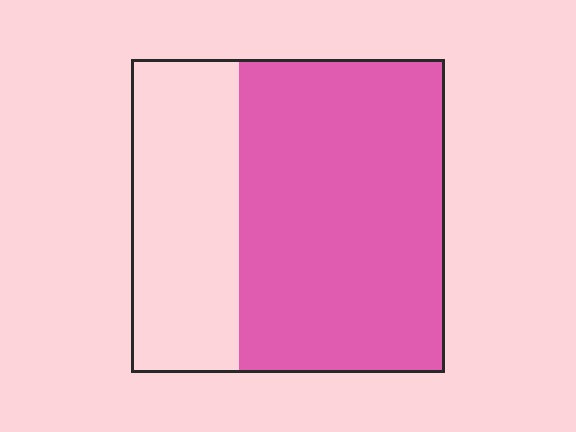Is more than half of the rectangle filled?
Yes.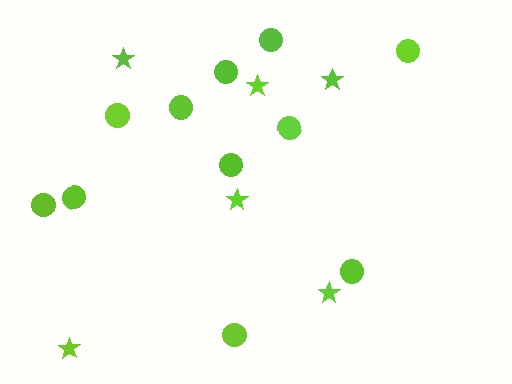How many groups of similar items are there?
There are 2 groups: one group of stars (6) and one group of circles (11).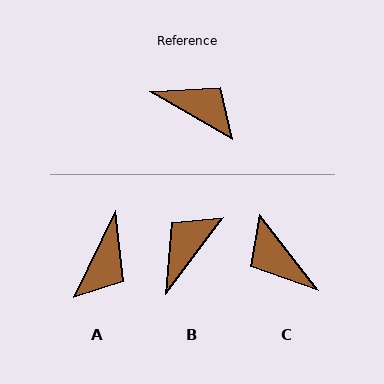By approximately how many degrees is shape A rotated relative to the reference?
Approximately 86 degrees clockwise.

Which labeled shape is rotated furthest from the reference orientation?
C, about 158 degrees away.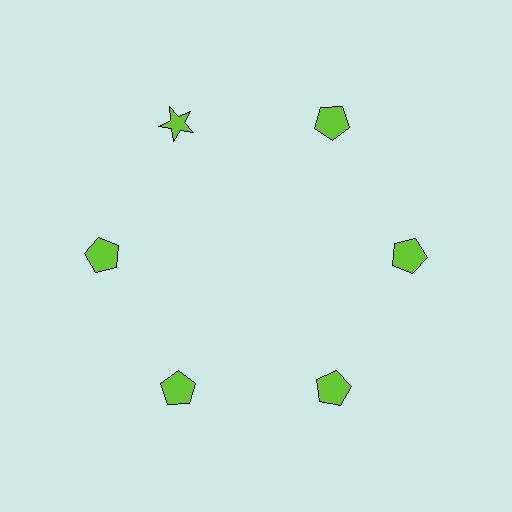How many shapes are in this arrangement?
There are 6 shapes arranged in a ring pattern.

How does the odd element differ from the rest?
It has a different shape: star instead of pentagon.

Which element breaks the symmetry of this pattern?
The lime star at roughly the 11 o'clock position breaks the symmetry. All other shapes are lime pentagons.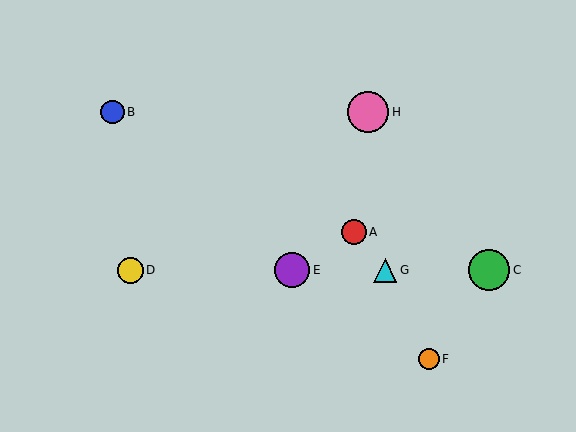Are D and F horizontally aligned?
No, D is at y≈270 and F is at y≈359.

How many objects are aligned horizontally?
4 objects (C, D, E, G) are aligned horizontally.